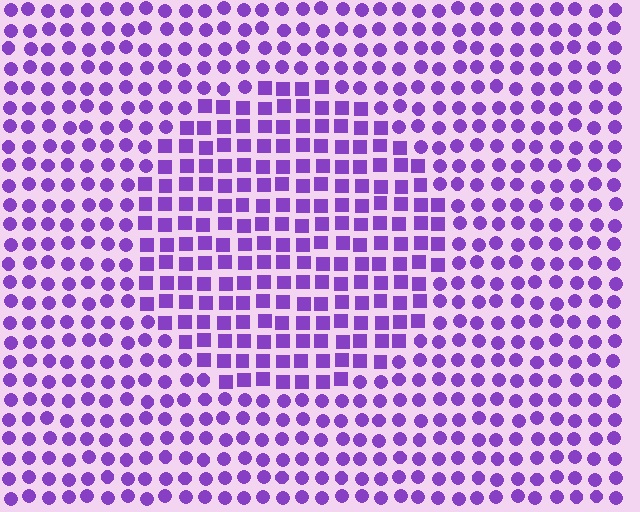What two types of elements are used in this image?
The image uses squares inside the circle region and circles outside it.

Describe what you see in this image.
The image is filled with small purple elements arranged in a uniform grid. A circle-shaped region contains squares, while the surrounding area contains circles. The boundary is defined purely by the change in element shape.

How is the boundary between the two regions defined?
The boundary is defined by a change in element shape: squares inside vs. circles outside. All elements share the same color and spacing.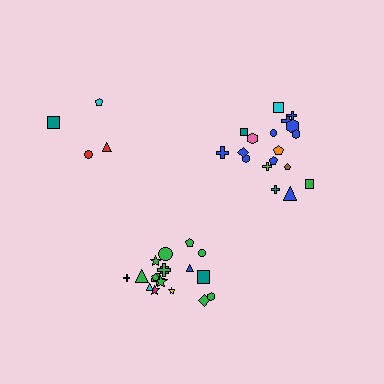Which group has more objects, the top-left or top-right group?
The top-right group.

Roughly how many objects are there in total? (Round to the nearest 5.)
Roughly 40 objects in total.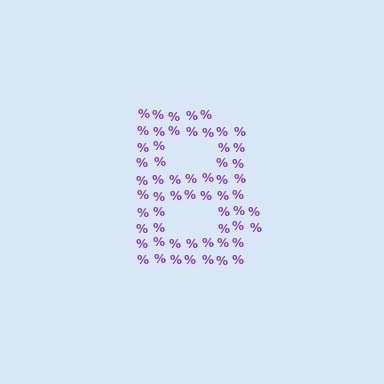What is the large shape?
The large shape is the letter B.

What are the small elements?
The small elements are percent signs.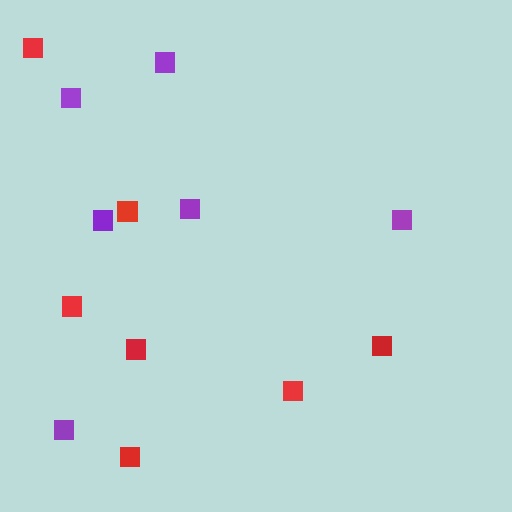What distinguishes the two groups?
There are 2 groups: one group of purple squares (6) and one group of red squares (7).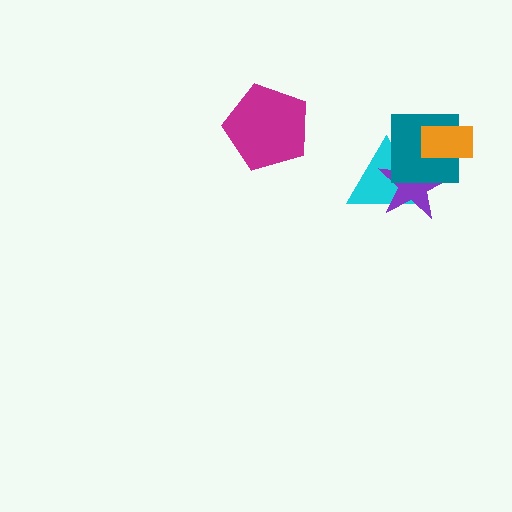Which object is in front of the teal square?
The orange rectangle is in front of the teal square.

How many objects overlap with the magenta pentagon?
0 objects overlap with the magenta pentagon.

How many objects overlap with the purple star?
3 objects overlap with the purple star.